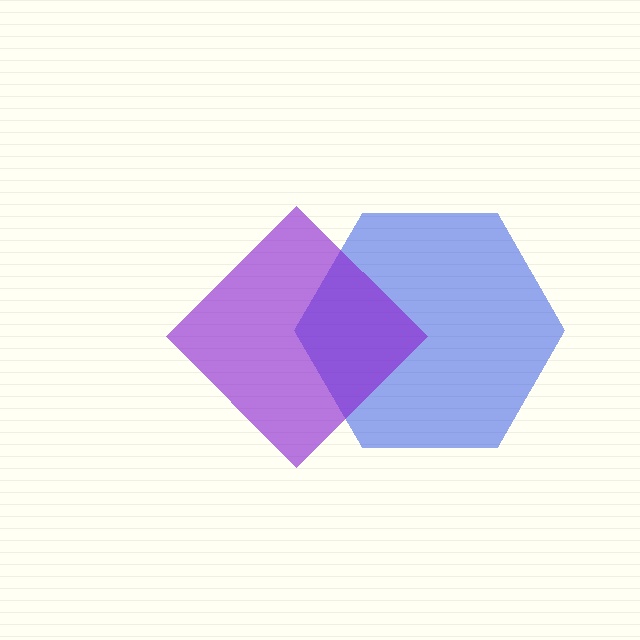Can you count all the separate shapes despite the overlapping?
Yes, there are 2 separate shapes.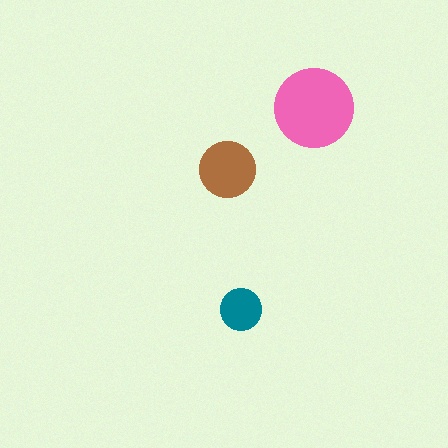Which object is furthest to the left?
The brown circle is leftmost.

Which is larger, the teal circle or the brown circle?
The brown one.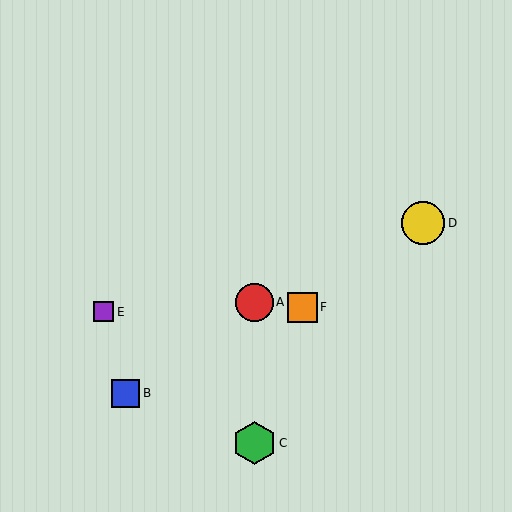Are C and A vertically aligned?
Yes, both are at x≈254.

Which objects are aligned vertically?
Objects A, C are aligned vertically.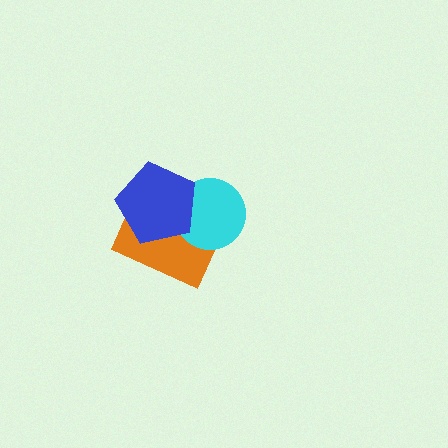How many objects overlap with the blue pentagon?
2 objects overlap with the blue pentagon.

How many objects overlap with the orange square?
2 objects overlap with the orange square.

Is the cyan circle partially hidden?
Yes, it is partially covered by another shape.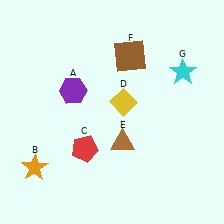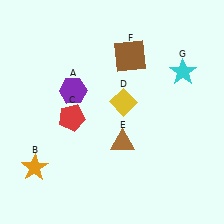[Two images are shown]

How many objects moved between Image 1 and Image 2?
1 object moved between the two images.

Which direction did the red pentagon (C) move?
The red pentagon (C) moved up.